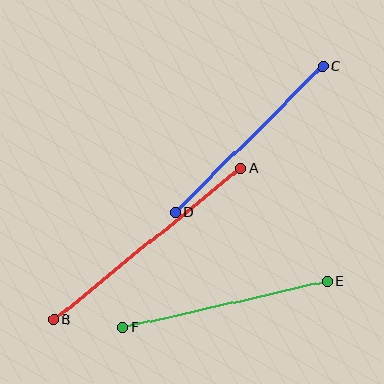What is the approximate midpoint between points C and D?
The midpoint is at approximately (249, 139) pixels.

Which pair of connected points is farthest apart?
Points A and B are farthest apart.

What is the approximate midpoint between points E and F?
The midpoint is at approximately (225, 304) pixels.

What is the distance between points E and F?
The distance is approximately 209 pixels.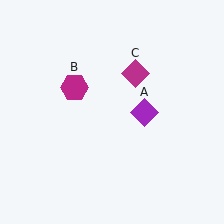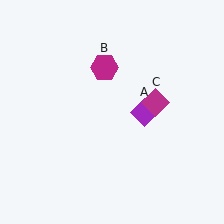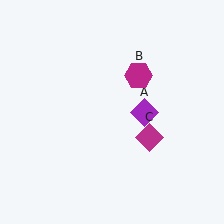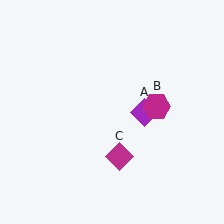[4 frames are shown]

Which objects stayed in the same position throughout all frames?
Purple diamond (object A) remained stationary.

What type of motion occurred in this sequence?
The magenta hexagon (object B), magenta diamond (object C) rotated clockwise around the center of the scene.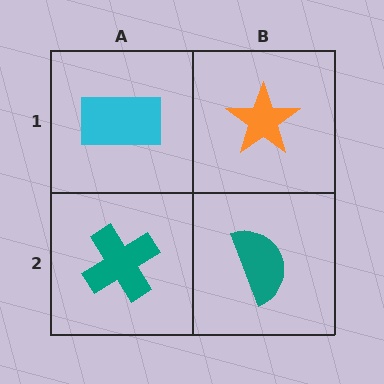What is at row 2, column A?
A teal cross.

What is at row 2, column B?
A teal semicircle.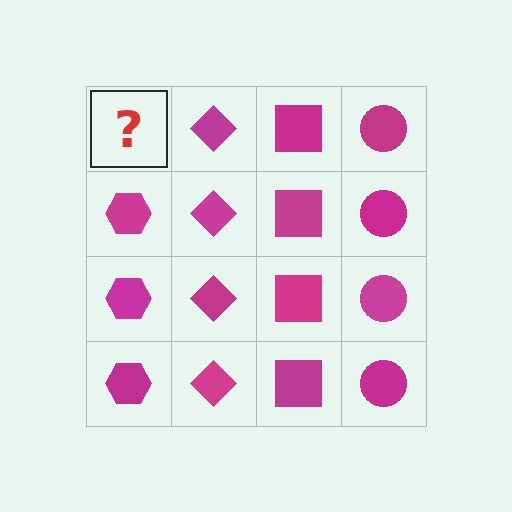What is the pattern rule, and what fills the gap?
The rule is that each column has a consistent shape. The gap should be filled with a magenta hexagon.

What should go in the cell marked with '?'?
The missing cell should contain a magenta hexagon.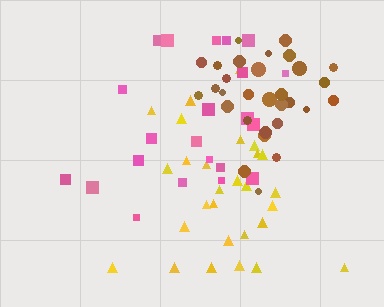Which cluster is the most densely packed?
Brown.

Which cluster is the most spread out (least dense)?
Pink.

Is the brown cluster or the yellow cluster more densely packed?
Brown.